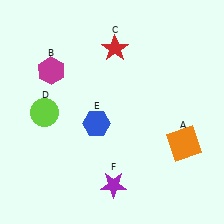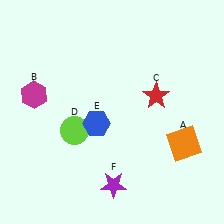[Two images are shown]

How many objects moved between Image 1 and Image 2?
3 objects moved between the two images.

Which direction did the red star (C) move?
The red star (C) moved down.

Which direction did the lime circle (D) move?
The lime circle (D) moved right.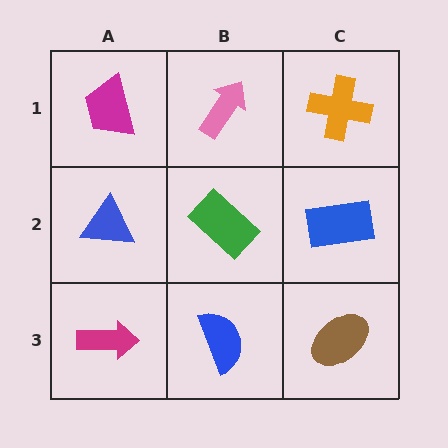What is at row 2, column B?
A green rectangle.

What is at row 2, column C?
A blue rectangle.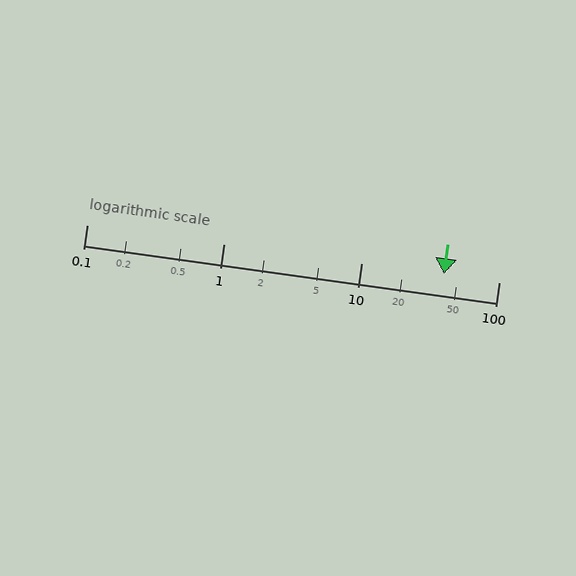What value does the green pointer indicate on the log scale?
The pointer indicates approximately 40.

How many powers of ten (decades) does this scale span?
The scale spans 3 decades, from 0.1 to 100.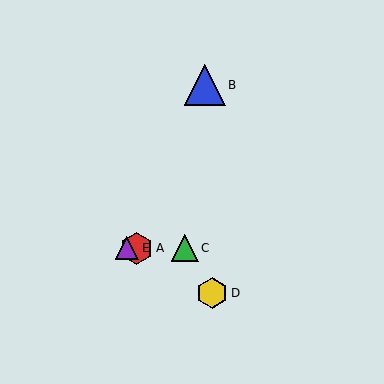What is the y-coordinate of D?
Object D is at y≈293.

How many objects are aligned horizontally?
3 objects (A, C, E) are aligned horizontally.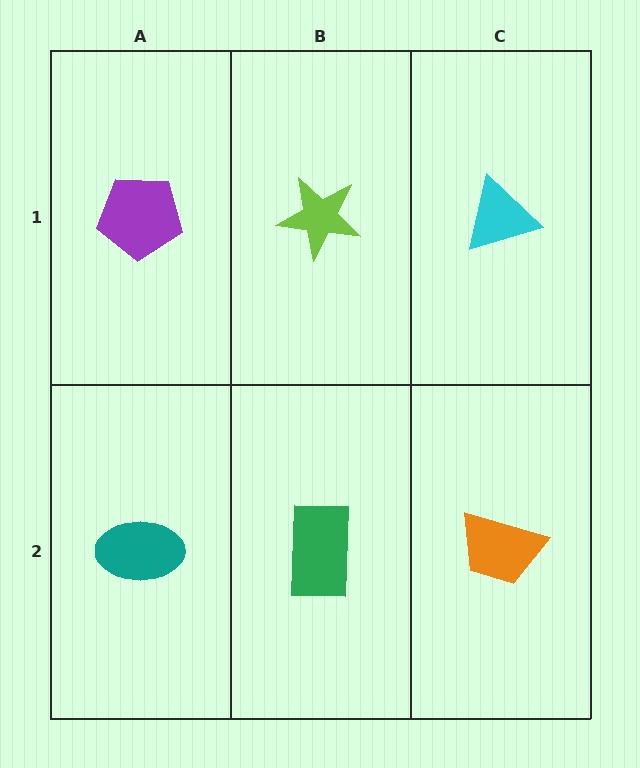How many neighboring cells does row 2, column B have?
3.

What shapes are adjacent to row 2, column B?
A lime star (row 1, column B), a teal ellipse (row 2, column A), an orange trapezoid (row 2, column C).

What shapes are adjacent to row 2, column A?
A purple pentagon (row 1, column A), a green rectangle (row 2, column B).